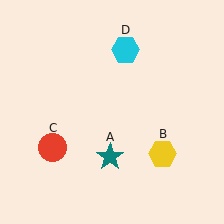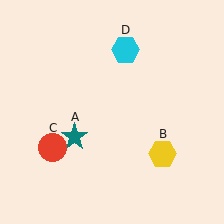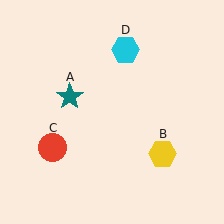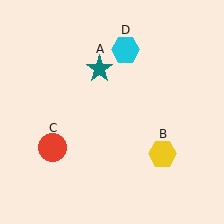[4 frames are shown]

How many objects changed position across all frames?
1 object changed position: teal star (object A).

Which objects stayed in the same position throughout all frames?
Yellow hexagon (object B) and red circle (object C) and cyan hexagon (object D) remained stationary.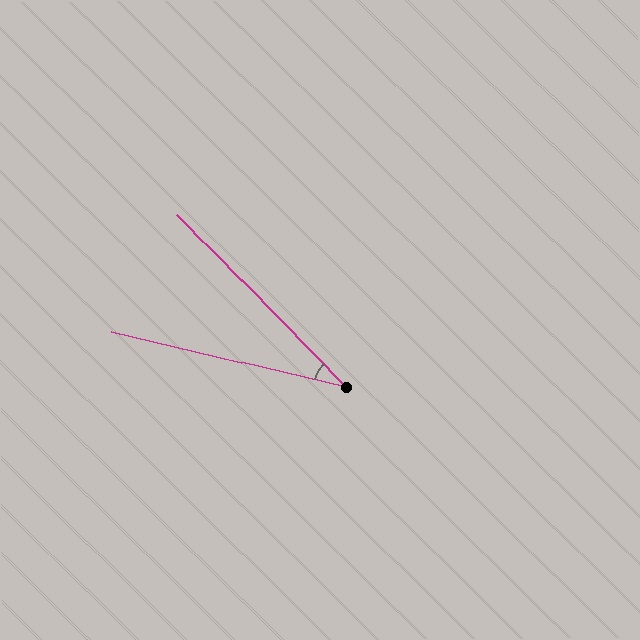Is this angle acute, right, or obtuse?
It is acute.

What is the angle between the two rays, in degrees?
Approximately 33 degrees.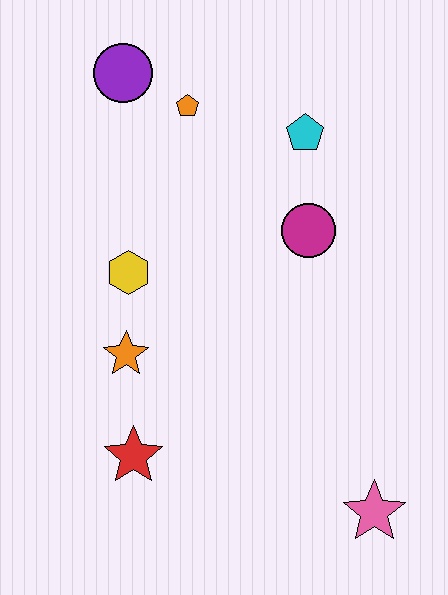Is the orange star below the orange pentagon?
Yes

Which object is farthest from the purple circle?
The pink star is farthest from the purple circle.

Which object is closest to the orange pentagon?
The purple circle is closest to the orange pentagon.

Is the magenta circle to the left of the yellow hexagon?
No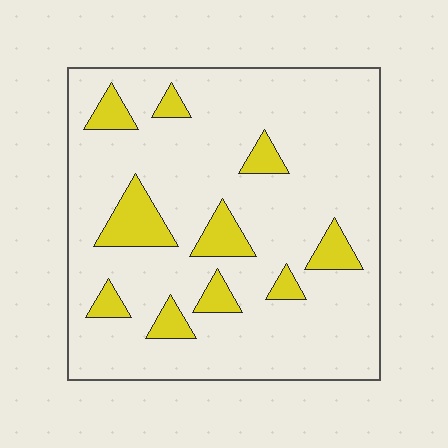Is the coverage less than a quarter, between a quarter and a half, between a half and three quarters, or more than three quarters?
Less than a quarter.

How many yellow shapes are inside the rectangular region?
10.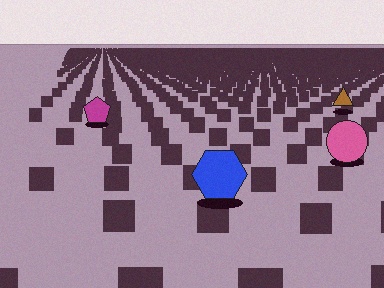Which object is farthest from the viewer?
The brown triangle is farthest from the viewer. It appears smaller and the ground texture around it is denser.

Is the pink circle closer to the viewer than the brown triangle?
Yes. The pink circle is closer — you can tell from the texture gradient: the ground texture is coarser near it.